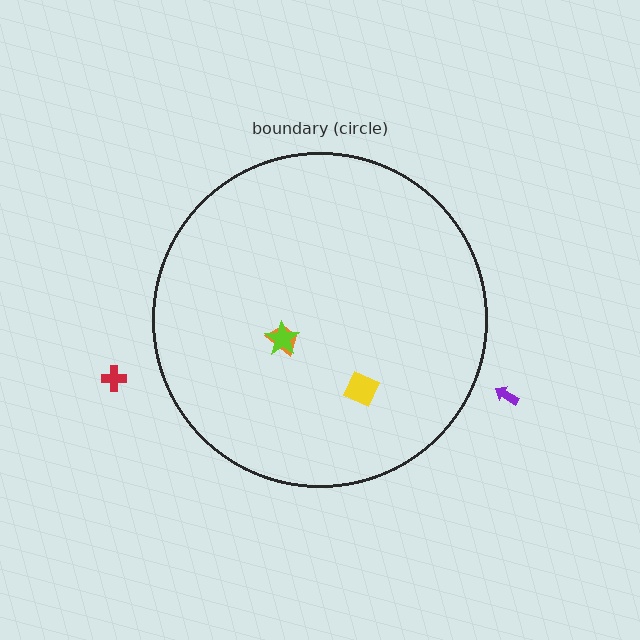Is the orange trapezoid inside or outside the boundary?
Inside.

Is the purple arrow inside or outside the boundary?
Outside.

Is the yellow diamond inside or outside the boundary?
Inside.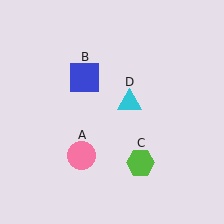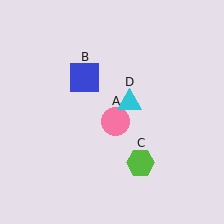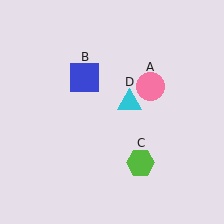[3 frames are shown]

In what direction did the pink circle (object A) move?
The pink circle (object A) moved up and to the right.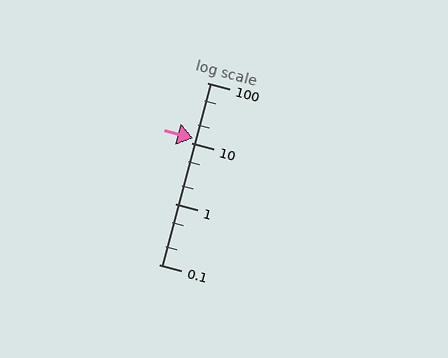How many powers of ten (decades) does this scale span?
The scale spans 3 decades, from 0.1 to 100.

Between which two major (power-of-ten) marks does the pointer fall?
The pointer is between 10 and 100.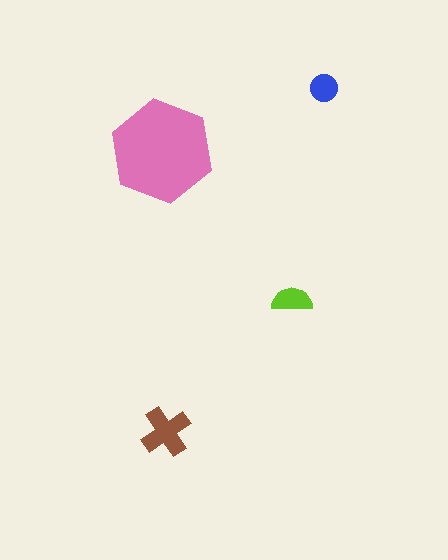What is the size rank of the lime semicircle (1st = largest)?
3rd.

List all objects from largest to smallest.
The pink hexagon, the brown cross, the lime semicircle, the blue circle.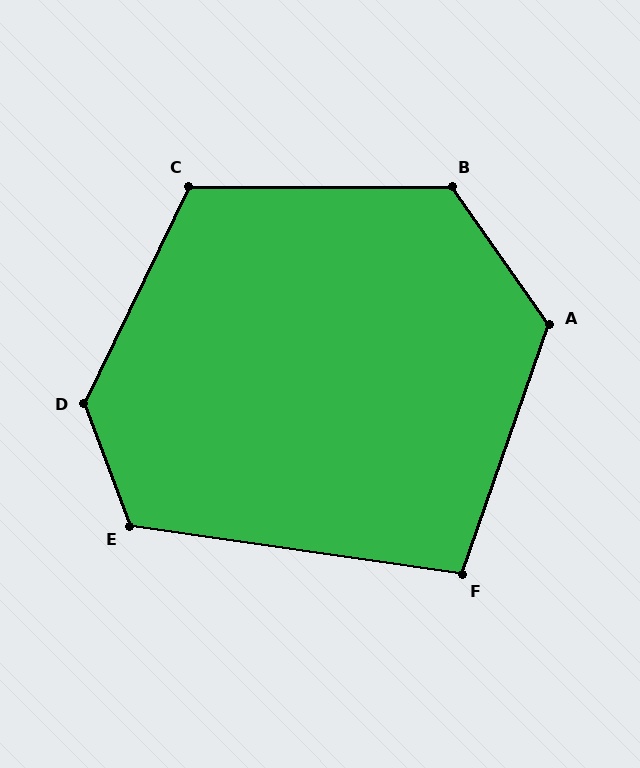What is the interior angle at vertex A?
Approximately 125 degrees (obtuse).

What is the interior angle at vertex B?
Approximately 125 degrees (obtuse).